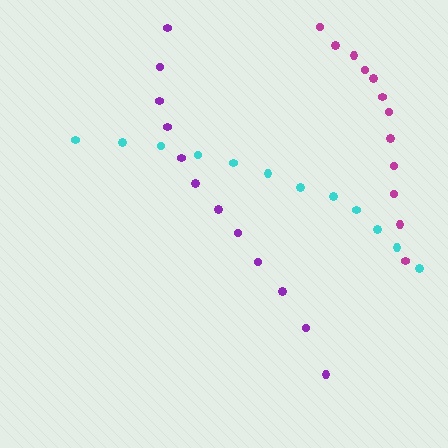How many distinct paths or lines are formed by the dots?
There are 3 distinct paths.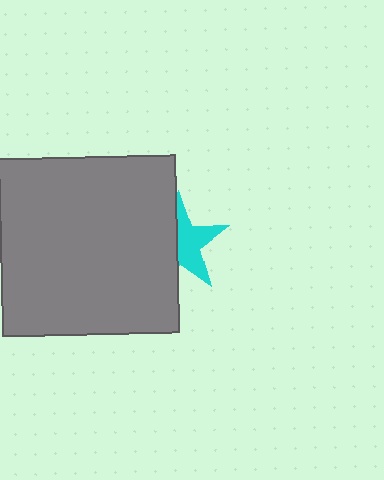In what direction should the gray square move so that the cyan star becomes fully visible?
The gray square should move left. That is the shortest direction to clear the overlap and leave the cyan star fully visible.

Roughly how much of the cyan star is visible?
About half of it is visible (roughly 54%).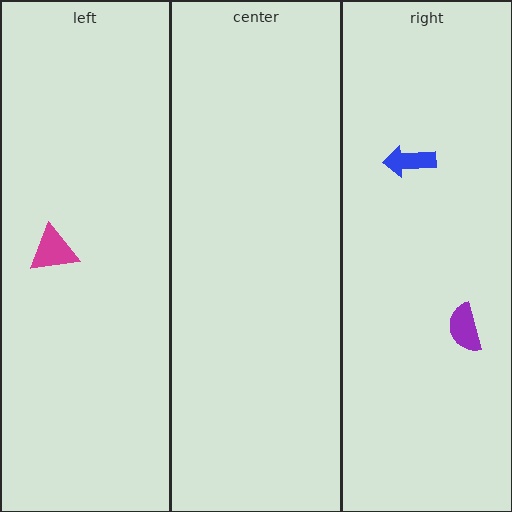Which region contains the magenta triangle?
The left region.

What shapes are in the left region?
The magenta triangle.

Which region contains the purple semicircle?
The right region.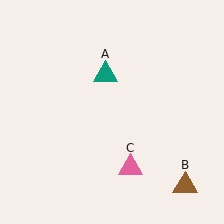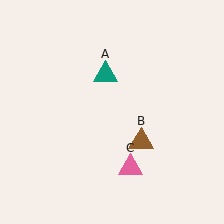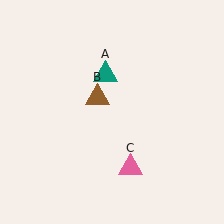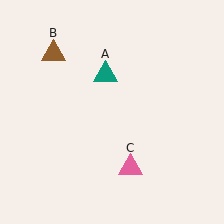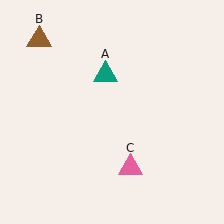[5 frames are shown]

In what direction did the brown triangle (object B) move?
The brown triangle (object B) moved up and to the left.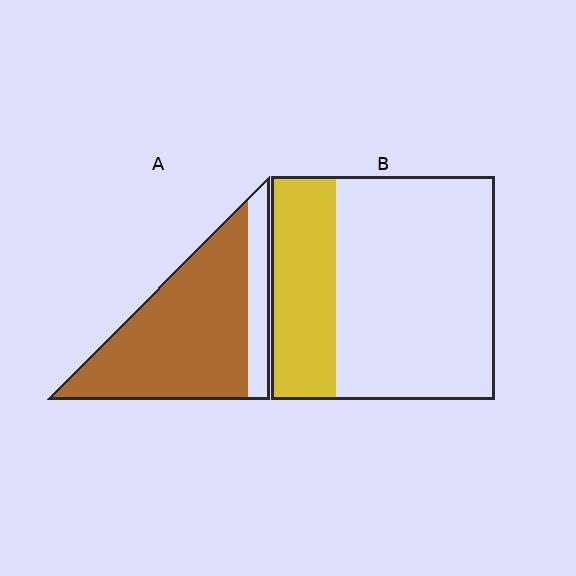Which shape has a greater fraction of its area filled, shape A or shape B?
Shape A.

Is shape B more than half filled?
No.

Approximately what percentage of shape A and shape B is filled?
A is approximately 80% and B is approximately 30%.